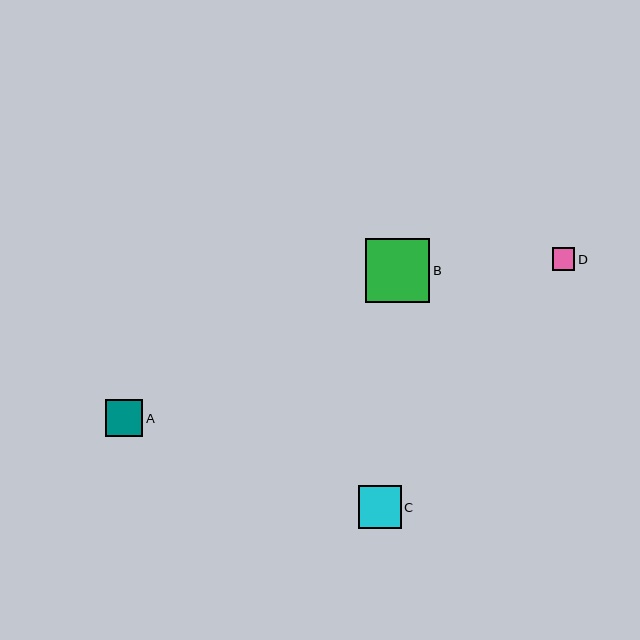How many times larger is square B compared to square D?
Square B is approximately 2.9 times the size of square D.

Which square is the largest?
Square B is the largest with a size of approximately 65 pixels.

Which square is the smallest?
Square D is the smallest with a size of approximately 23 pixels.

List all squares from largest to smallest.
From largest to smallest: B, C, A, D.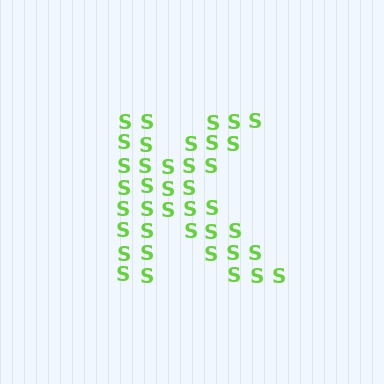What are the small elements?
The small elements are letter S's.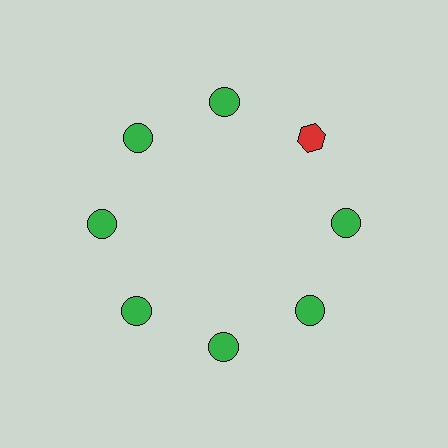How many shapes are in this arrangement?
There are 8 shapes arranged in a ring pattern.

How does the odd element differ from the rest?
It differs in both color (red instead of green) and shape (hexagon instead of circle).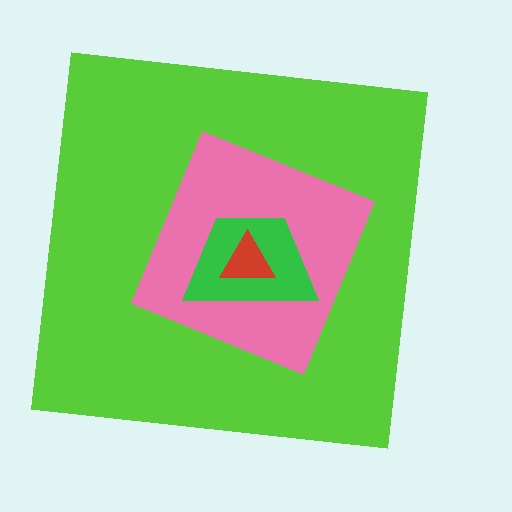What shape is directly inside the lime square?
The pink diamond.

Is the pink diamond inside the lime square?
Yes.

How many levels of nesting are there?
4.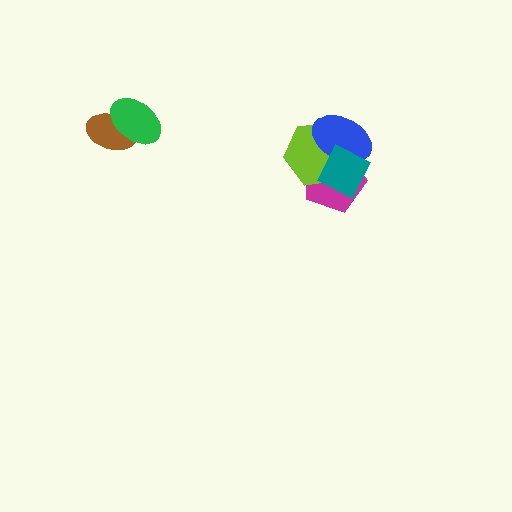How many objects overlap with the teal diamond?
3 objects overlap with the teal diamond.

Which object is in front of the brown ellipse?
The green ellipse is in front of the brown ellipse.